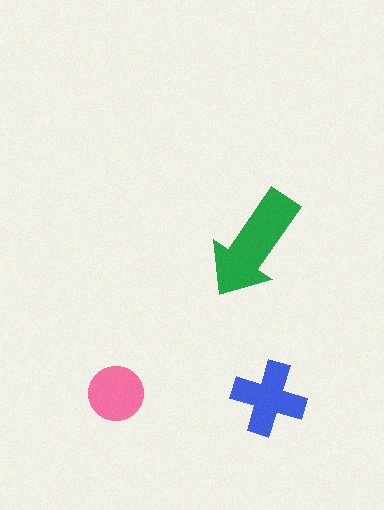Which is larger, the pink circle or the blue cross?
The blue cross.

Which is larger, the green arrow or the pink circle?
The green arrow.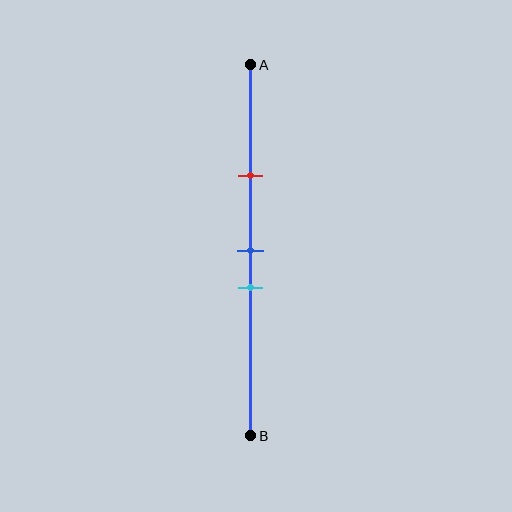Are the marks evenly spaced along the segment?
No, the marks are not evenly spaced.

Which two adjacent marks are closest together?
The blue and cyan marks are the closest adjacent pair.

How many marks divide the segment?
There are 3 marks dividing the segment.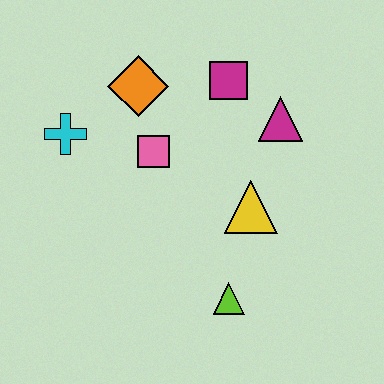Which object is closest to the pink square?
The orange diamond is closest to the pink square.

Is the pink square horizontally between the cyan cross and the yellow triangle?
Yes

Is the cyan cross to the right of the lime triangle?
No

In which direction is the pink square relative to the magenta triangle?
The pink square is to the left of the magenta triangle.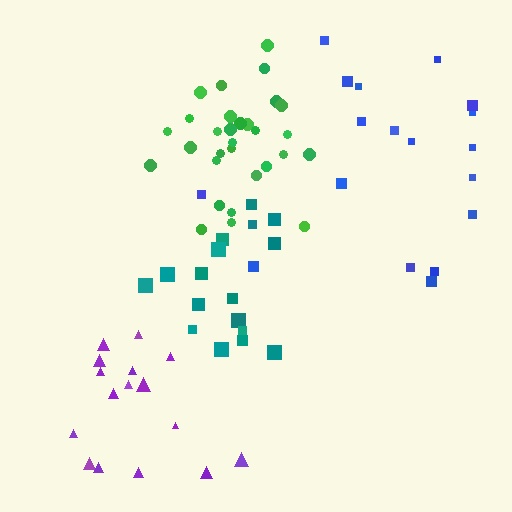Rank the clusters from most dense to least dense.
purple, green, teal, blue.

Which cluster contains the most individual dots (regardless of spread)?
Green (30).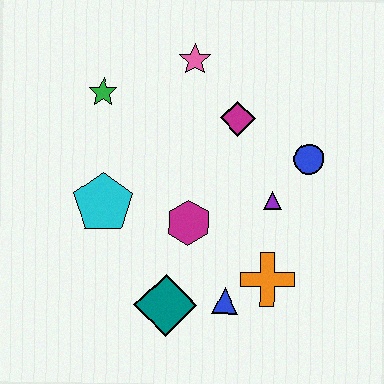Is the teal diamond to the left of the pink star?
Yes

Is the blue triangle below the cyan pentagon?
Yes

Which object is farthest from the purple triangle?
The green star is farthest from the purple triangle.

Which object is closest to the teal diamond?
The blue triangle is closest to the teal diamond.